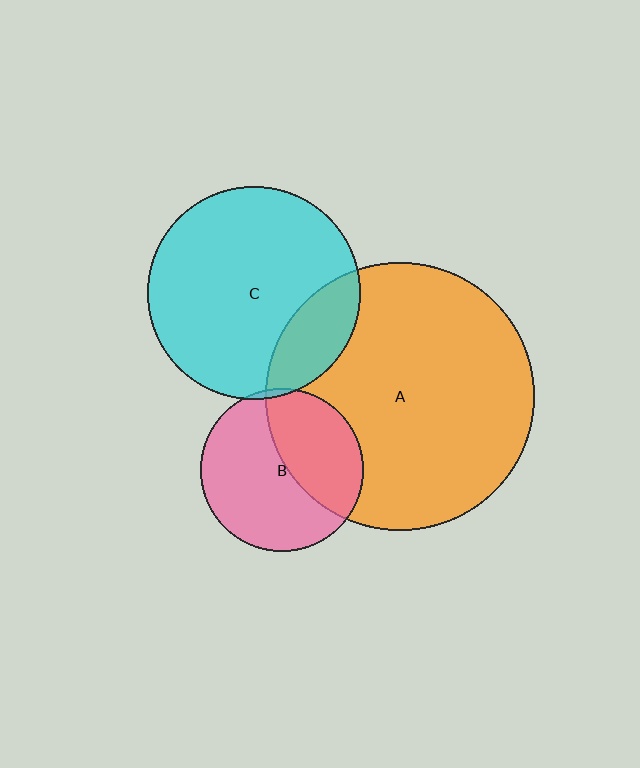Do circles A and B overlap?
Yes.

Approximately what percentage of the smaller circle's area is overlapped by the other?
Approximately 40%.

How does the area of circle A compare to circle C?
Approximately 1.6 times.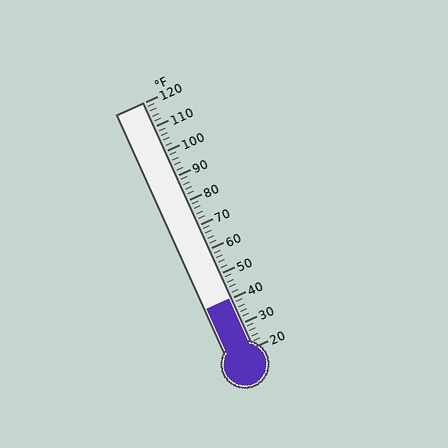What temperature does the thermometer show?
The thermometer shows approximately 40°F.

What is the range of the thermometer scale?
The thermometer scale ranges from 20°F to 120°F.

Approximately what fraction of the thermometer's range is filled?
The thermometer is filled to approximately 20% of its range.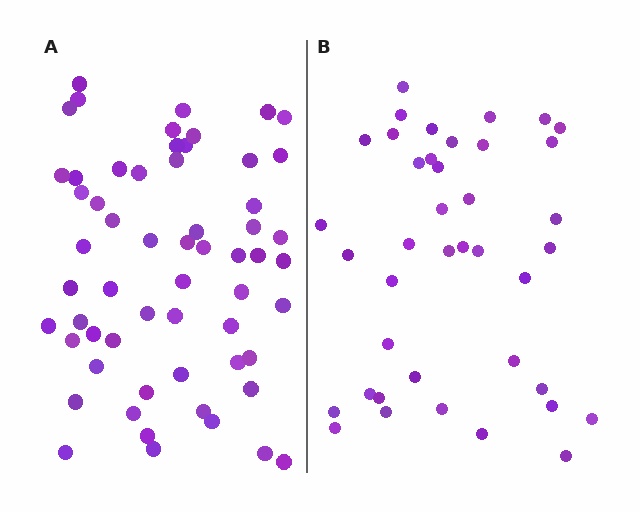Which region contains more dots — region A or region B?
Region A (the left region) has more dots.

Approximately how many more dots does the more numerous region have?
Region A has approximately 20 more dots than region B.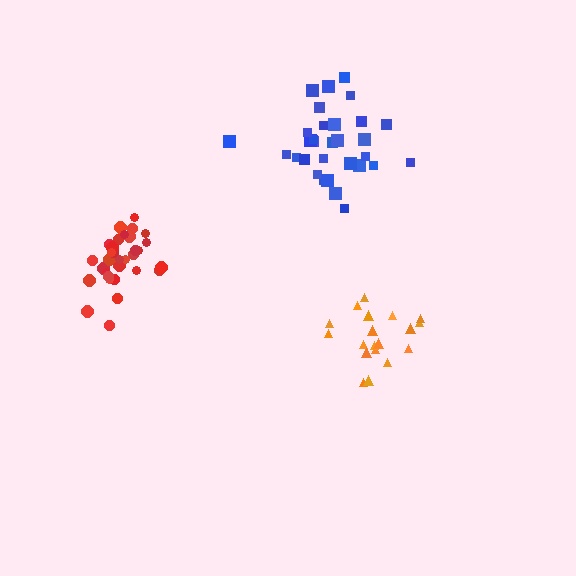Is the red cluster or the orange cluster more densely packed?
Red.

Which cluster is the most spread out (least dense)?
Orange.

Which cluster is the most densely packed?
Red.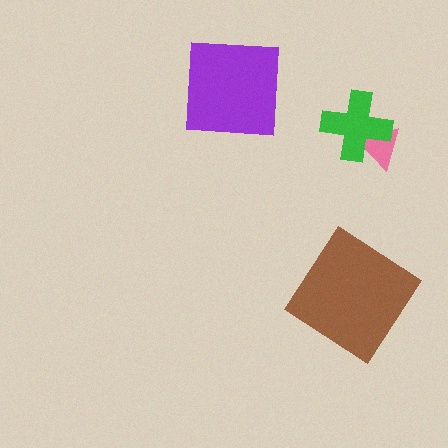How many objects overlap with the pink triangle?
1 object overlaps with the pink triangle.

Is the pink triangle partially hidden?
Yes, it is partially covered by another shape.